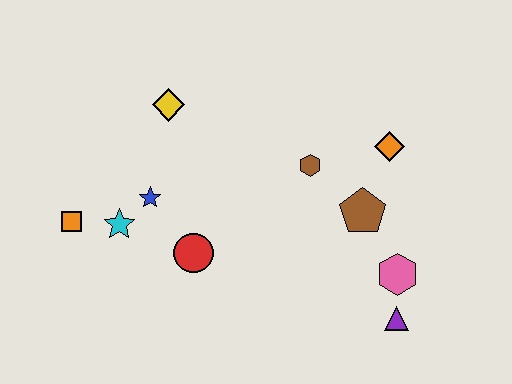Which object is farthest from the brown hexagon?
The orange square is farthest from the brown hexagon.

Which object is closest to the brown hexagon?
The brown pentagon is closest to the brown hexagon.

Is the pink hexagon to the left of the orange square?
No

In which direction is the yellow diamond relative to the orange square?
The yellow diamond is above the orange square.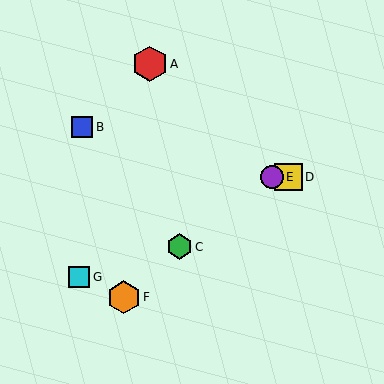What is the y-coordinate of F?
Object F is at y≈297.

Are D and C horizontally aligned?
No, D is at y≈177 and C is at y≈247.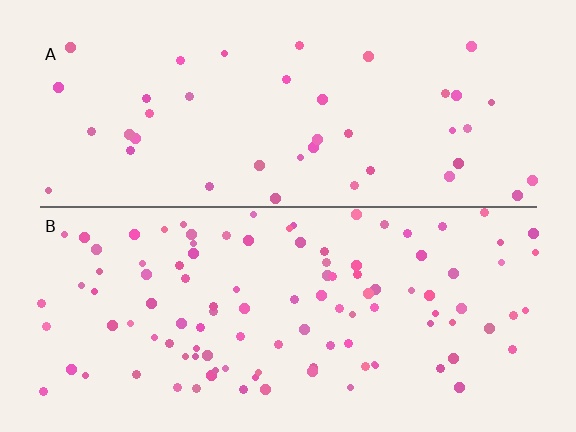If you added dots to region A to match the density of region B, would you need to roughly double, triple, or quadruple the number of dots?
Approximately triple.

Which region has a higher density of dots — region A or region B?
B (the bottom).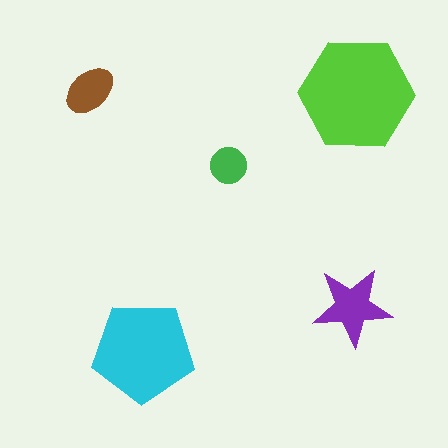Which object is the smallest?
The green circle.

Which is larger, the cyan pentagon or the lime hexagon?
The lime hexagon.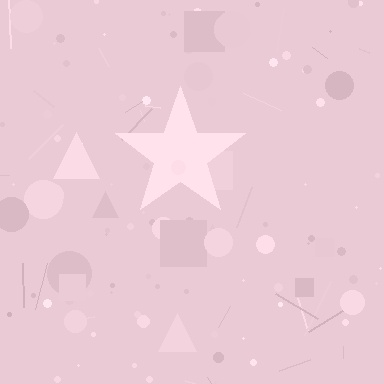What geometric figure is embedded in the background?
A star is embedded in the background.